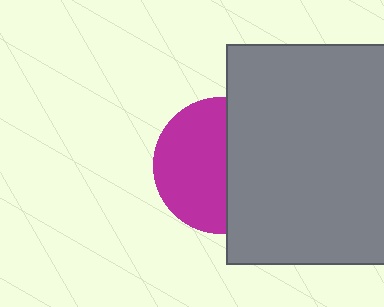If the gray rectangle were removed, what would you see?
You would see the complete magenta circle.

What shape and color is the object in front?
The object in front is a gray rectangle.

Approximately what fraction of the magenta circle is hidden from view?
Roughly 46% of the magenta circle is hidden behind the gray rectangle.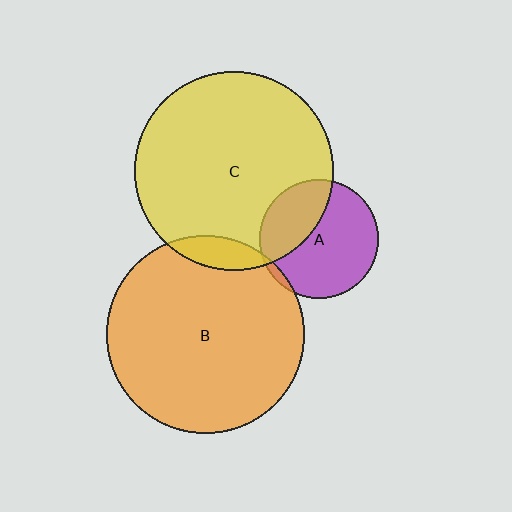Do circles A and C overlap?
Yes.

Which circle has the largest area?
Circle C (yellow).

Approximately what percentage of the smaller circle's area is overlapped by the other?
Approximately 35%.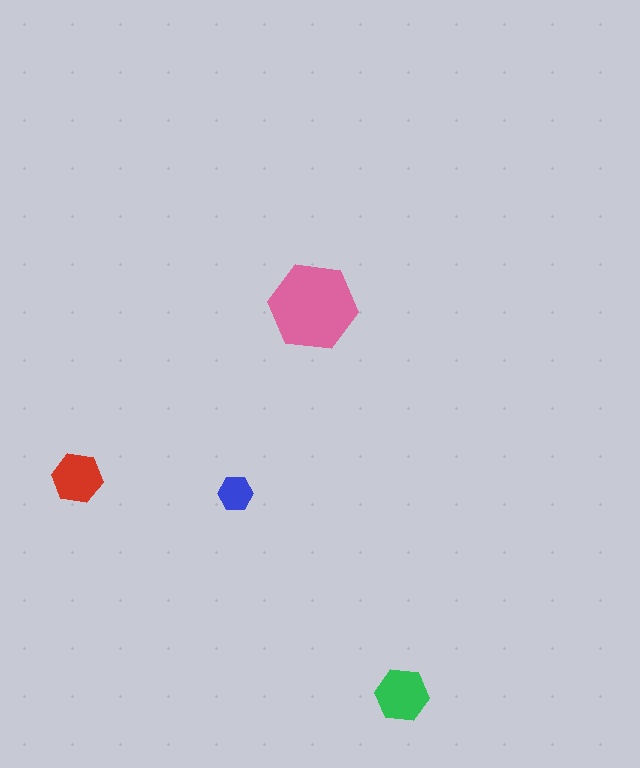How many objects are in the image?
There are 4 objects in the image.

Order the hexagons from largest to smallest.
the pink one, the green one, the red one, the blue one.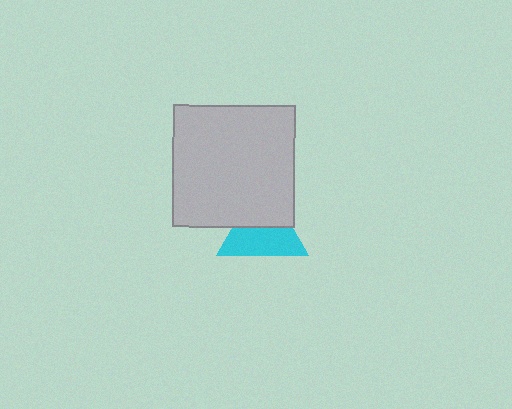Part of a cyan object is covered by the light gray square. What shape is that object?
It is a triangle.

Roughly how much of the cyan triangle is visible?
About half of it is visible (roughly 57%).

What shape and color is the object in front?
The object in front is a light gray square.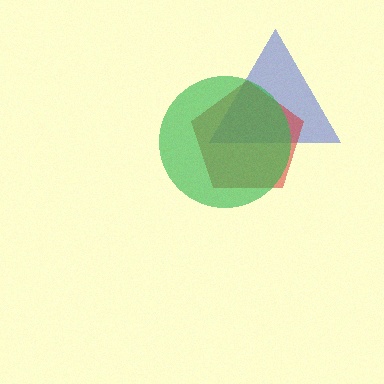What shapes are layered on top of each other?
The layered shapes are: a blue triangle, a red pentagon, a green circle.